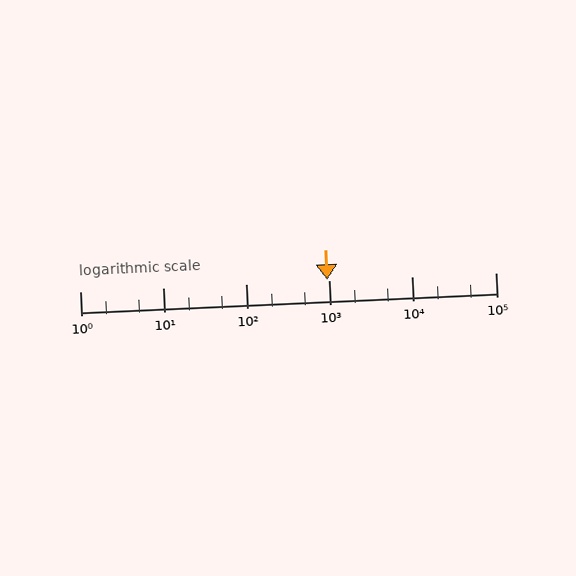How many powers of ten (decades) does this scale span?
The scale spans 5 decades, from 1 to 100000.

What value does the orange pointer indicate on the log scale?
The pointer indicates approximately 950.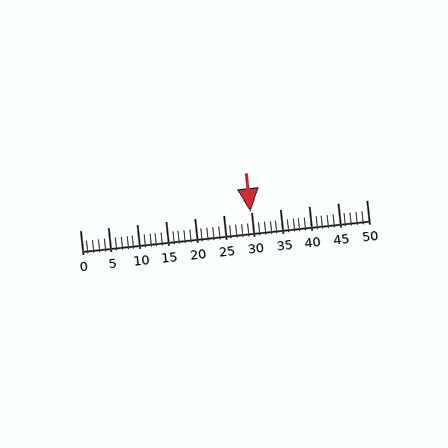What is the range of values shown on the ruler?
The ruler shows values from 0 to 50.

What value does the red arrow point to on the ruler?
The red arrow points to approximately 30.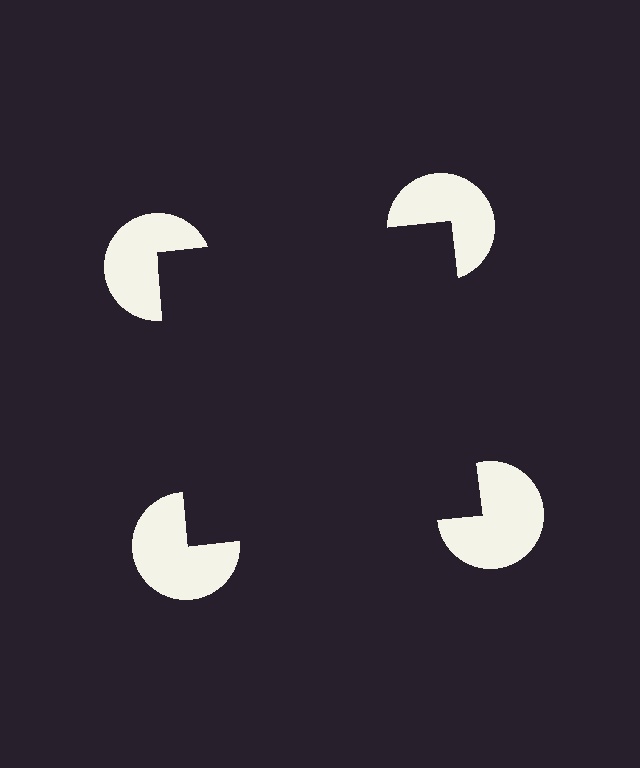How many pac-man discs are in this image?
There are 4 — one at each vertex of the illusory square.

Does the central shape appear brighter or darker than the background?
It typically appears slightly darker than the background, even though no actual brightness change is drawn.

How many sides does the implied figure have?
4 sides.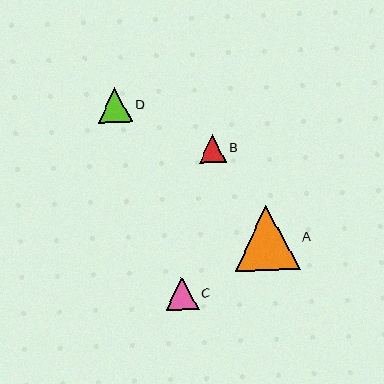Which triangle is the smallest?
Triangle B is the smallest with a size of approximately 28 pixels.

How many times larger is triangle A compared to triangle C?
Triangle A is approximately 2.0 times the size of triangle C.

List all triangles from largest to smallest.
From largest to smallest: A, D, C, B.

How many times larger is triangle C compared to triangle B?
Triangle C is approximately 1.2 times the size of triangle B.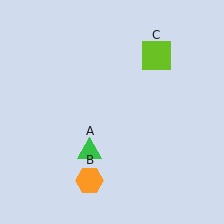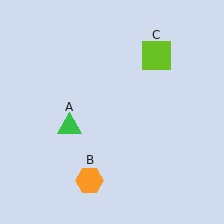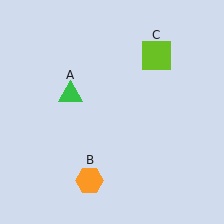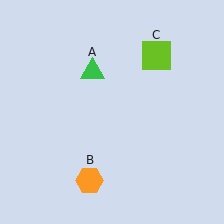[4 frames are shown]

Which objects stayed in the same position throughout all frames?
Orange hexagon (object B) and lime square (object C) remained stationary.